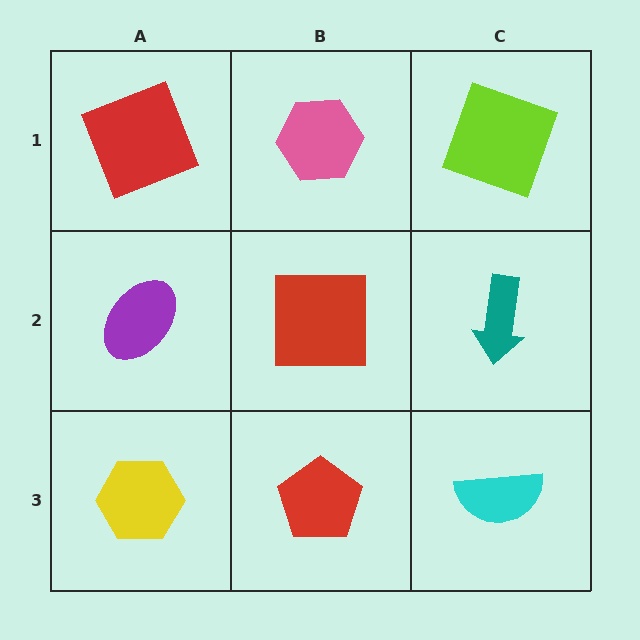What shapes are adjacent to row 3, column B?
A red square (row 2, column B), a yellow hexagon (row 3, column A), a cyan semicircle (row 3, column C).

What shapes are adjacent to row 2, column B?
A pink hexagon (row 1, column B), a red pentagon (row 3, column B), a purple ellipse (row 2, column A), a teal arrow (row 2, column C).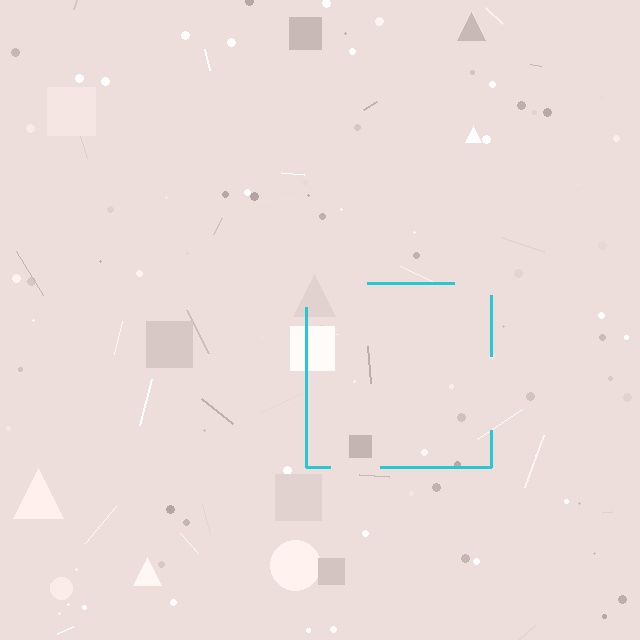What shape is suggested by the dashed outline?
The dashed outline suggests a square.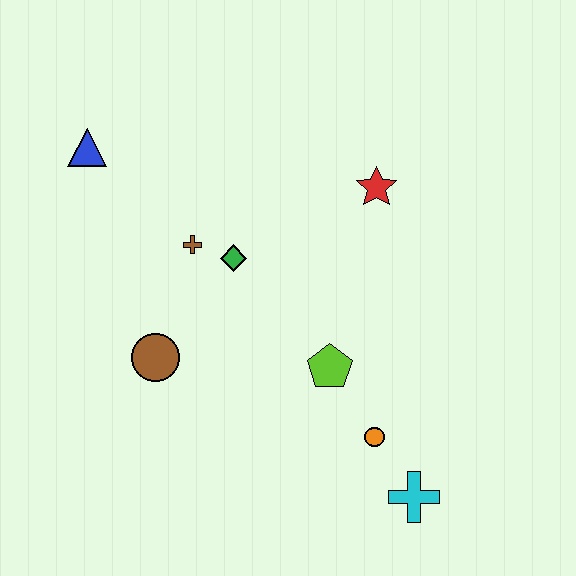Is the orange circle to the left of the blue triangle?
No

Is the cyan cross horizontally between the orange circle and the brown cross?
No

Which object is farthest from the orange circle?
The blue triangle is farthest from the orange circle.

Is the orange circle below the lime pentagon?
Yes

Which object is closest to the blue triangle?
The brown cross is closest to the blue triangle.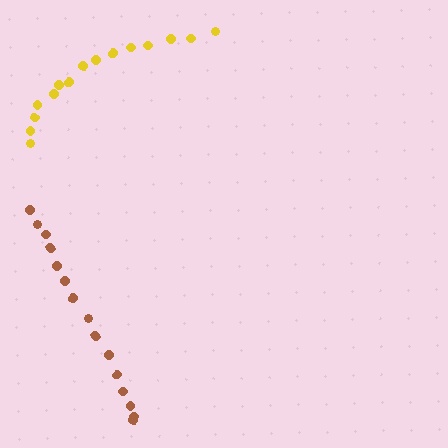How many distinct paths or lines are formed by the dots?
There are 2 distinct paths.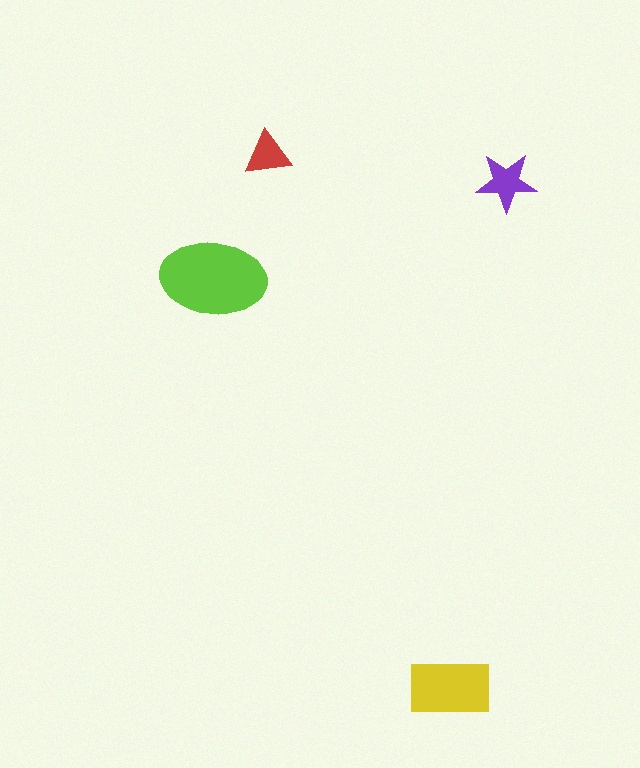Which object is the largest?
The lime ellipse.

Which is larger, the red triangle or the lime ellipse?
The lime ellipse.